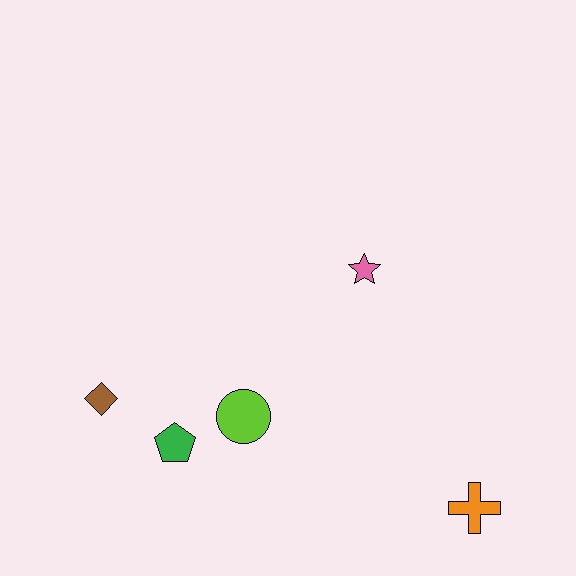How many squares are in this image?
There are no squares.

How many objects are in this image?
There are 5 objects.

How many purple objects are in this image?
There are no purple objects.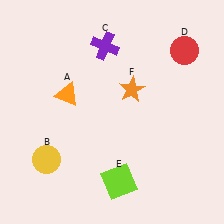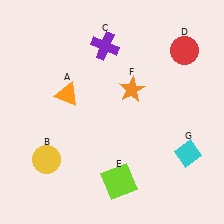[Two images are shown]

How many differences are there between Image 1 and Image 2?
There is 1 difference between the two images.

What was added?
A cyan diamond (G) was added in Image 2.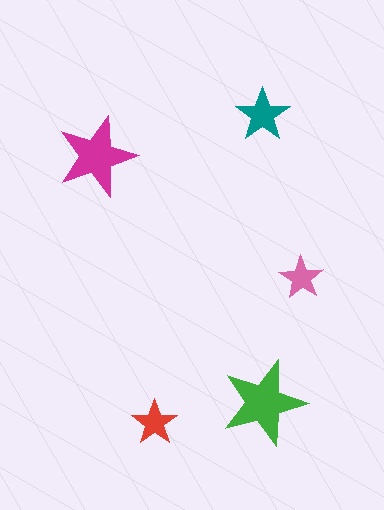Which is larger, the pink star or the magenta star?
The magenta one.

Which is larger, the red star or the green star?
The green one.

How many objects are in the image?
There are 5 objects in the image.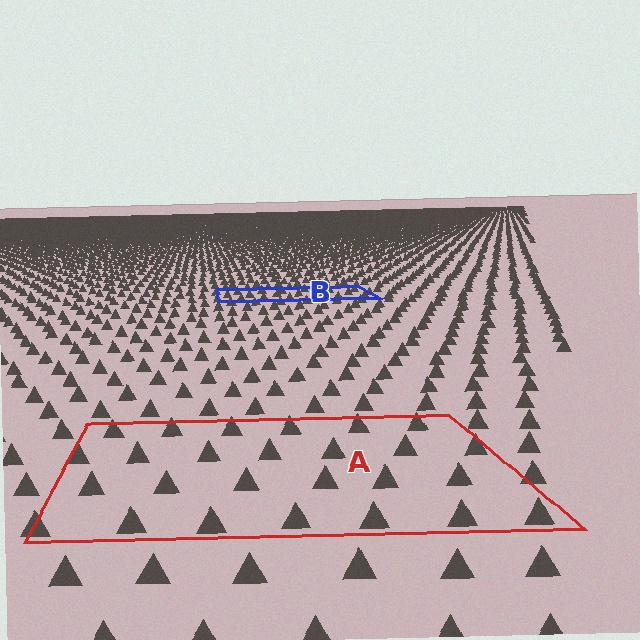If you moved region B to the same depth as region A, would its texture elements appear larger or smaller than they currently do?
They would appear larger. At a closer depth, the same texture elements are projected at a bigger on-screen size.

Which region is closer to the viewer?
Region A is closer. The texture elements there are larger and more spread out.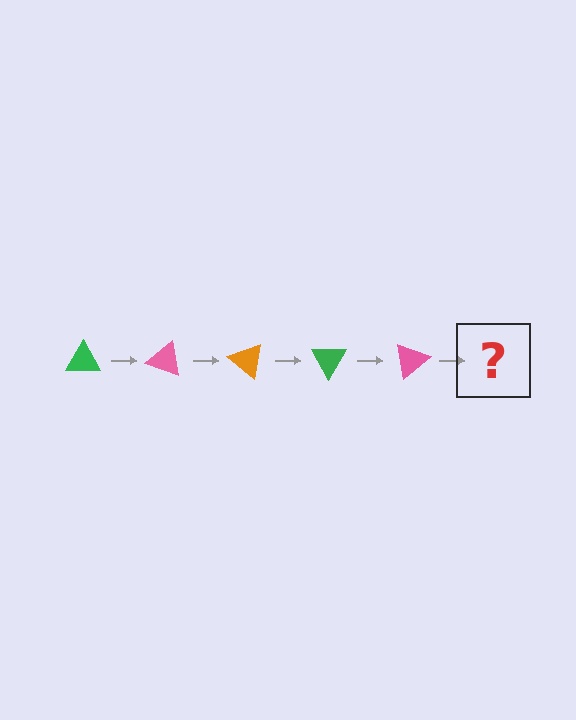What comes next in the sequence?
The next element should be an orange triangle, rotated 100 degrees from the start.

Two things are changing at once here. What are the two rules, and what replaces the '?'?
The two rules are that it rotates 20 degrees each step and the color cycles through green, pink, and orange. The '?' should be an orange triangle, rotated 100 degrees from the start.